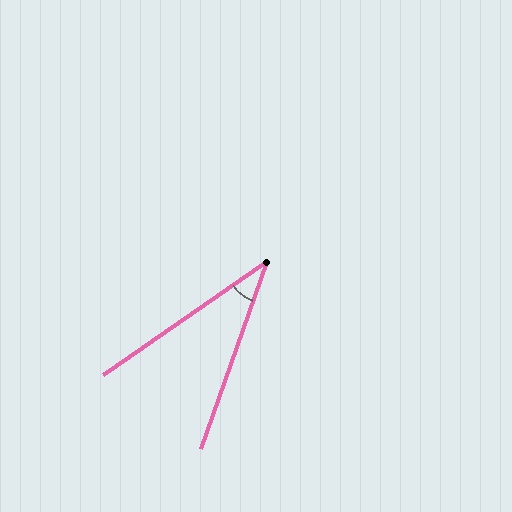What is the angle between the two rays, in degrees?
Approximately 36 degrees.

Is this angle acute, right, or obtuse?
It is acute.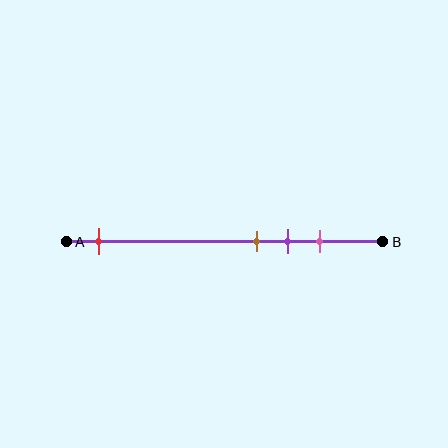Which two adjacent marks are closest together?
The brown and purple marks are the closest adjacent pair.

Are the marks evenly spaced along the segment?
No, the marks are not evenly spaced.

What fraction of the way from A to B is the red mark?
The red mark is approximately 10% (0.1) of the way from A to B.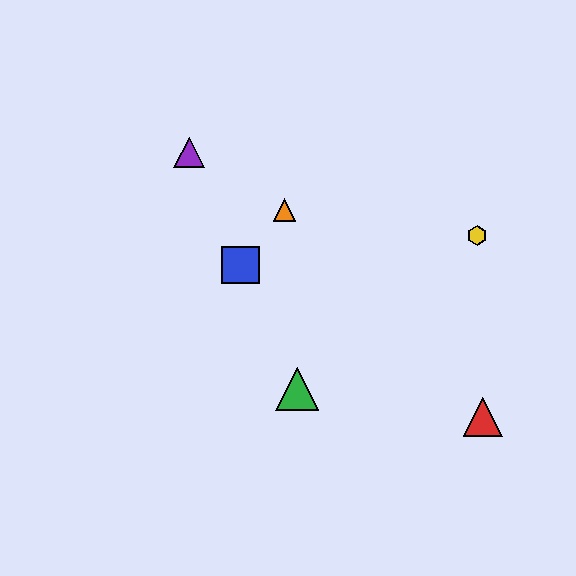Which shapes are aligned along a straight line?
The blue square, the green triangle, the purple triangle are aligned along a straight line.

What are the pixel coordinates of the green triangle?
The green triangle is at (297, 389).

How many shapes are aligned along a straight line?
3 shapes (the blue square, the green triangle, the purple triangle) are aligned along a straight line.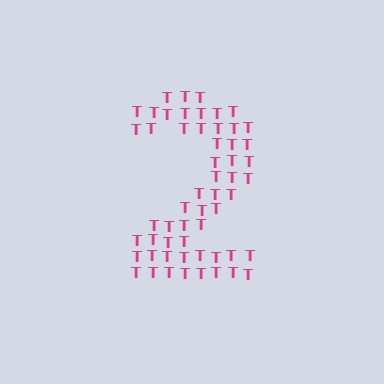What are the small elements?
The small elements are letter T's.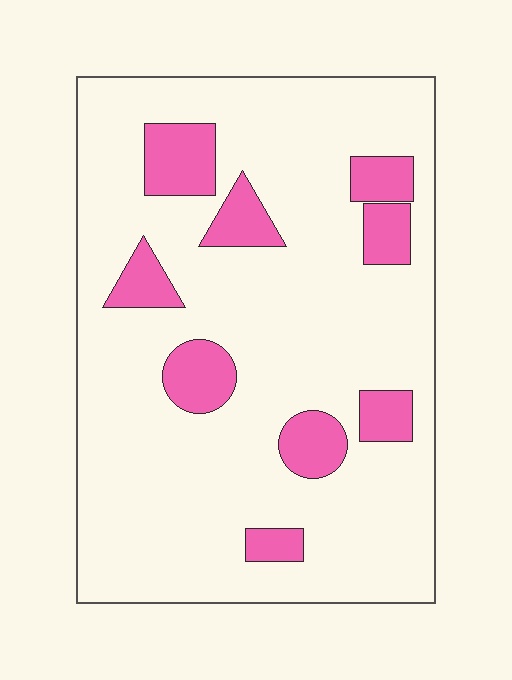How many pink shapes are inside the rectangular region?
9.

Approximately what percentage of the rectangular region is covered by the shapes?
Approximately 15%.